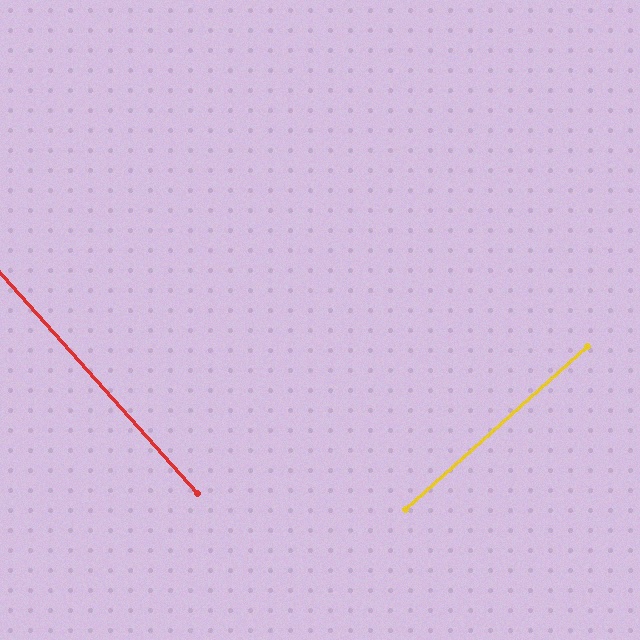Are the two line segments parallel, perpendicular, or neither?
Perpendicular — they meet at approximately 90°.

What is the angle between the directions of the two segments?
Approximately 90 degrees.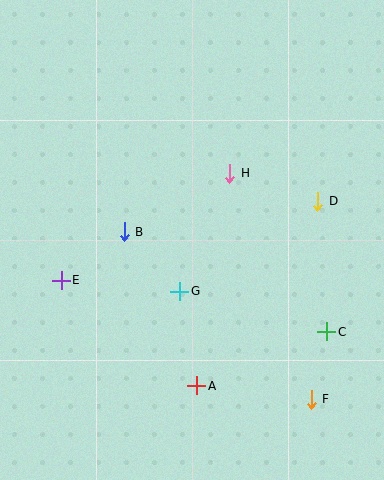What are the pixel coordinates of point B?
Point B is at (124, 232).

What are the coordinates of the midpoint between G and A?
The midpoint between G and A is at (188, 339).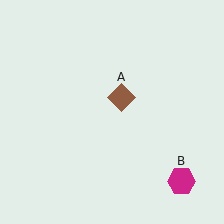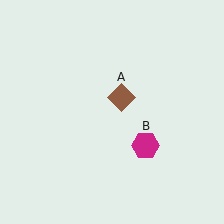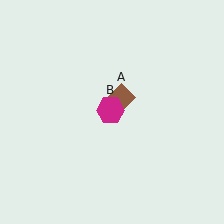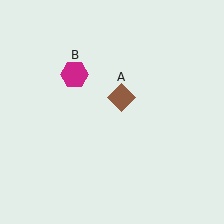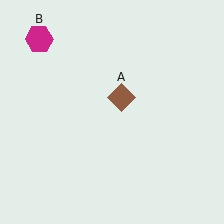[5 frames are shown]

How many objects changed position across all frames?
1 object changed position: magenta hexagon (object B).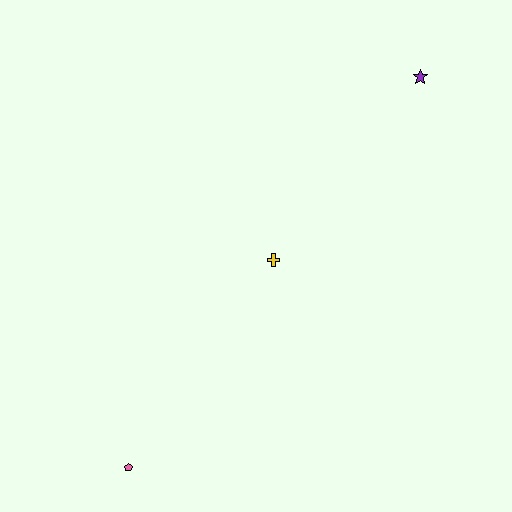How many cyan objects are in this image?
There are no cyan objects.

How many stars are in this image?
There is 1 star.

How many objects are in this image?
There are 3 objects.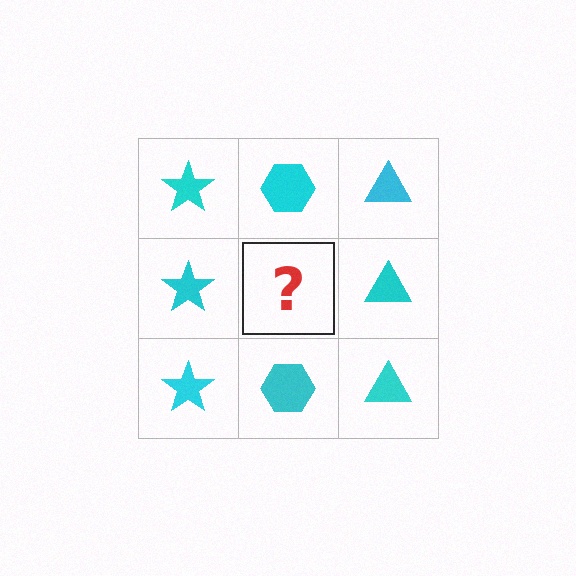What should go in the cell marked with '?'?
The missing cell should contain a cyan hexagon.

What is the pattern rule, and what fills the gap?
The rule is that each column has a consistent shape. The gap should be filled with a cyan hexagon.